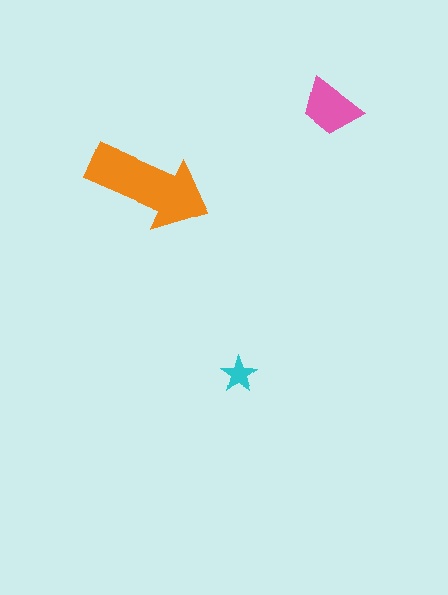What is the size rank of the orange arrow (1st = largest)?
1st.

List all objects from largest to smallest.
The orange arrow, the pink trapezoid, the cyan star.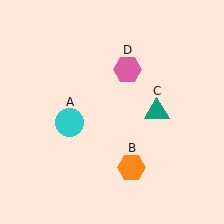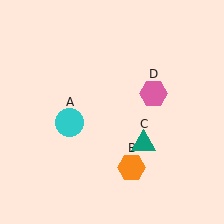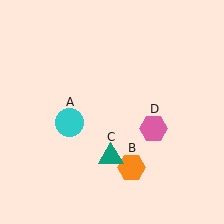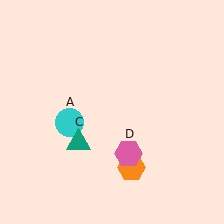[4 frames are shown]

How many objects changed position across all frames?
2 objects changed position: teal triangle (object C), pink hexagon (object D).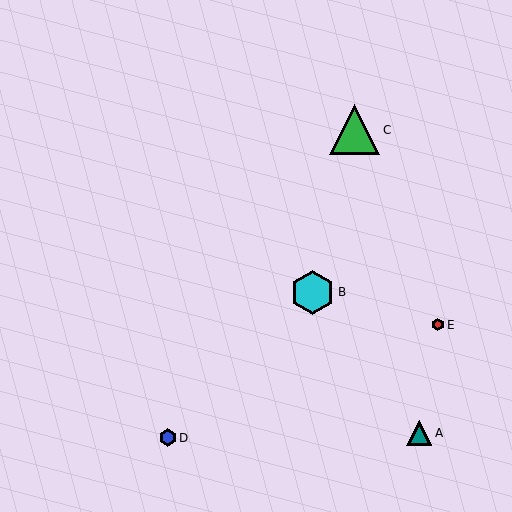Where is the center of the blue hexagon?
The center of the blue hexagon is at (168, 438).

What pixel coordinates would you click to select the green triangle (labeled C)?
Click at (354, 130) to select the green triangle C.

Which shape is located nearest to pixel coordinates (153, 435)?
The blue hexagon (labeled D) at (168, 438) is nearest to that location.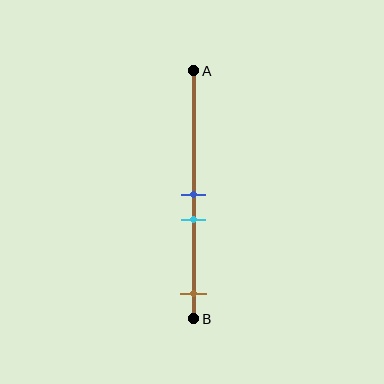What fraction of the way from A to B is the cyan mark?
The cyan mark is approximately 60% (0.6) of the way from A to B.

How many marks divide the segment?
There are 3 marks dividing the segment.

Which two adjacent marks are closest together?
The blue and cyan marks are the closest adjacent pair.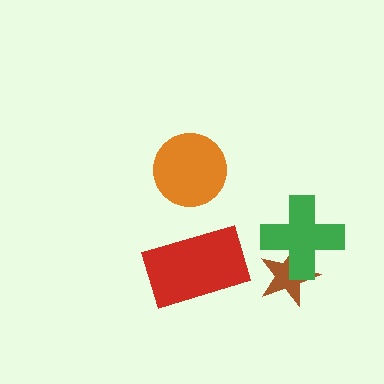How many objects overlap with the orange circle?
0 objects overlap with the orange circle.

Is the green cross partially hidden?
No, no other shape covers it.